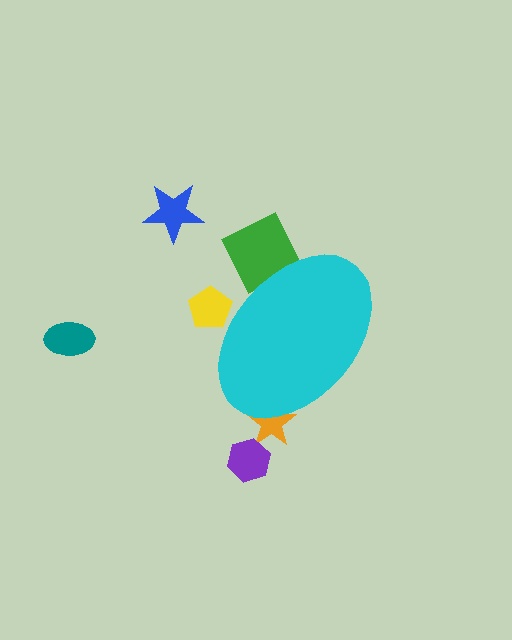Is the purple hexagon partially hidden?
No, the purple hexagon is fully visible.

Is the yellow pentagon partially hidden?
Yes, the yellow pentagon is partially hidden behind the cyan ellipse.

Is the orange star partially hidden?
Yes, the orange star is partially hidden behind the cyan ellipse.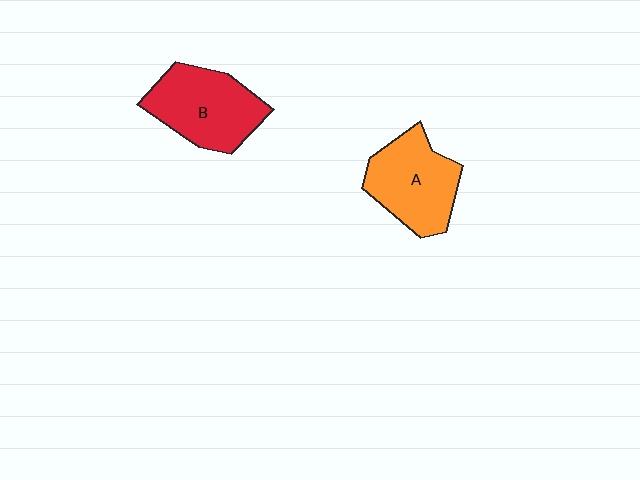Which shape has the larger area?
Shape B (red).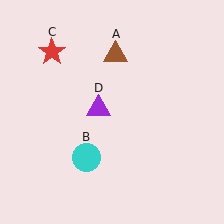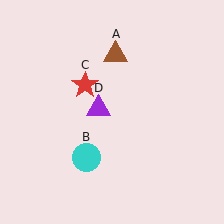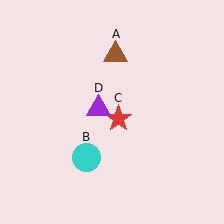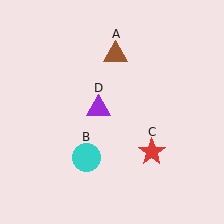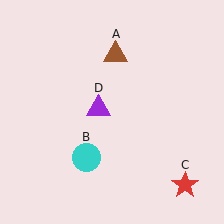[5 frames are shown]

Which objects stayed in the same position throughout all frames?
Brown triangle (object A) and cyan circle (object B) and purple triangle (object D) remained stationary.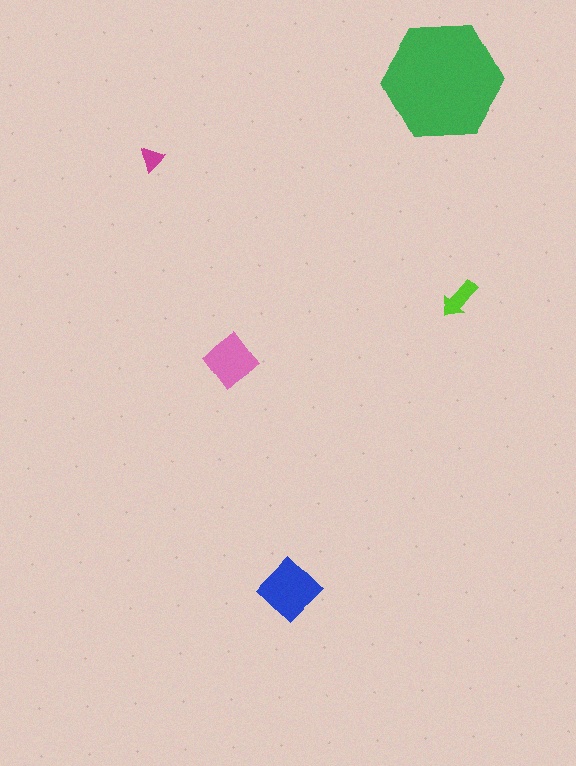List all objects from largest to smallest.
The green hexagon, the blue diamond, the pink diamond, the lime arrow, the magenta triangle.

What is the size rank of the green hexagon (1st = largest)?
1st.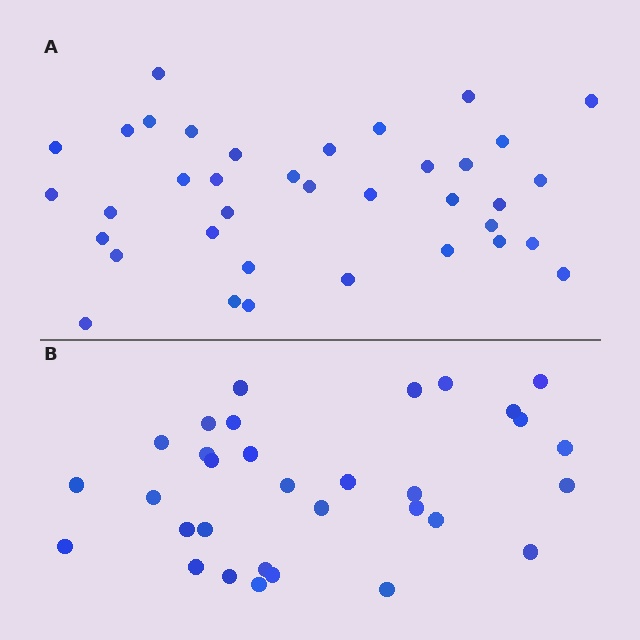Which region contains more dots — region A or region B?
Region A (the top region) has more dots.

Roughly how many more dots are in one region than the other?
Region A has about 5 more dots than region B.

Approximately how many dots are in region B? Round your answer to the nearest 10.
About 30 dots. (The exact count is 32, which rounds to 30.)